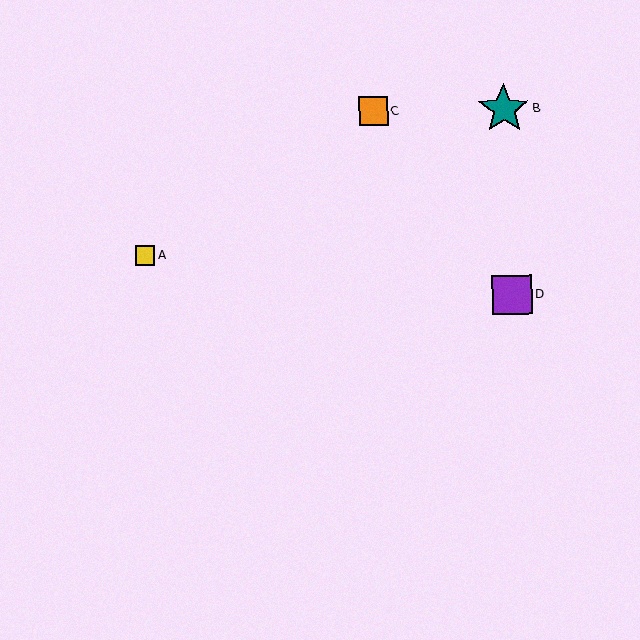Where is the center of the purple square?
The center of the purple square is at (512, 295).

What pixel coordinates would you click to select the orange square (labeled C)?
Click at (373, 111) to select the orange square C.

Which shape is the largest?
The teal star (labeled B) is the largest.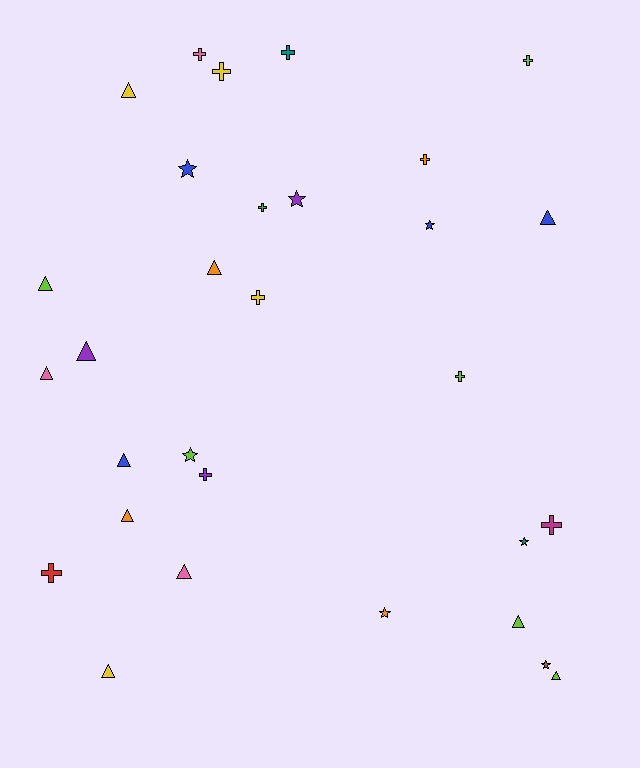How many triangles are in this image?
There are 12 triangles.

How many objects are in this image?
There are 30 objects.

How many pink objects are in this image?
There are 3 pink objects.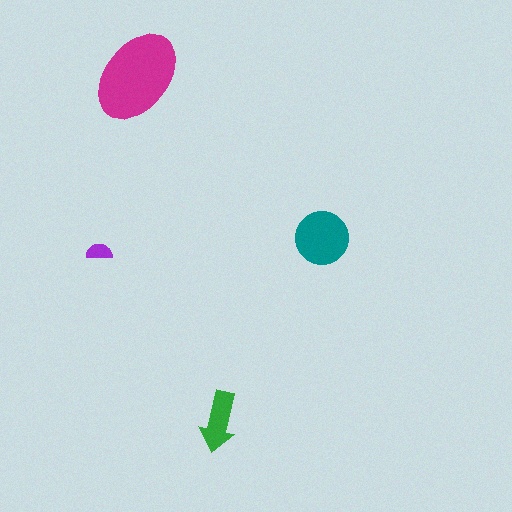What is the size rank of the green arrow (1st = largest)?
3rd.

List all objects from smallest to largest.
The purple semicircle, the green arrow, the teal circle, the magenta ellipse.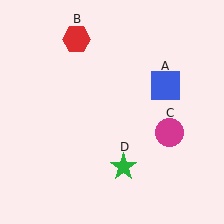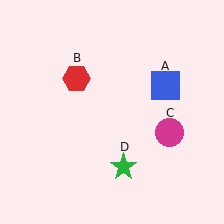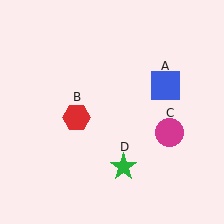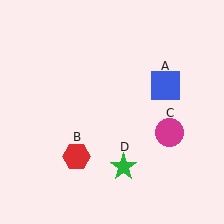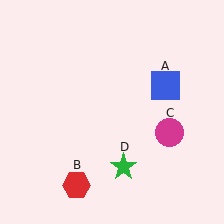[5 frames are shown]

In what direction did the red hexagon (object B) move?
The red hexagon (object B) moved down.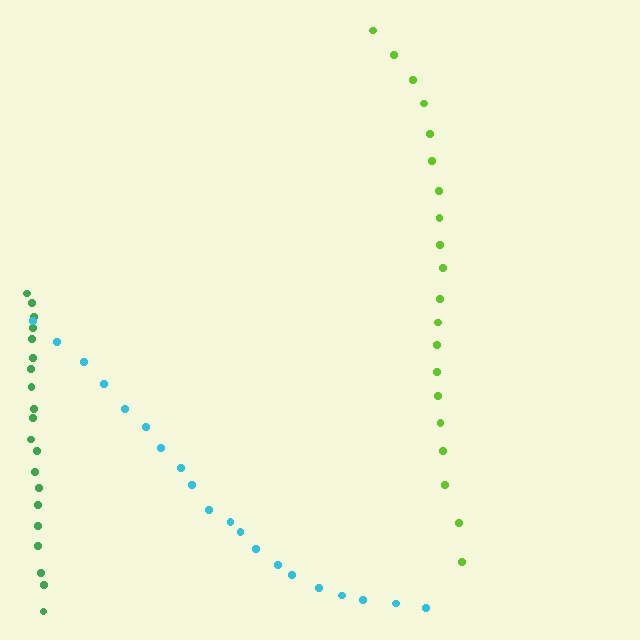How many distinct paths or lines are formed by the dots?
There are 3 distinct paths.